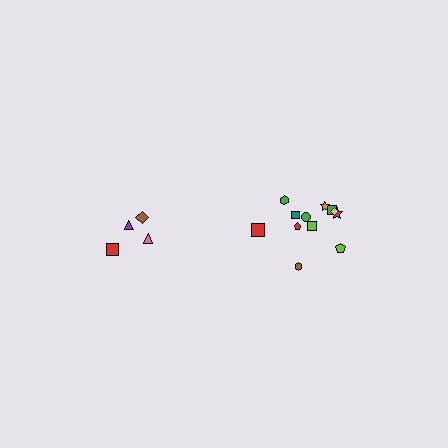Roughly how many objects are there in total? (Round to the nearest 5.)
Roughly 15 objects in total.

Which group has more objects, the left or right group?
The right group.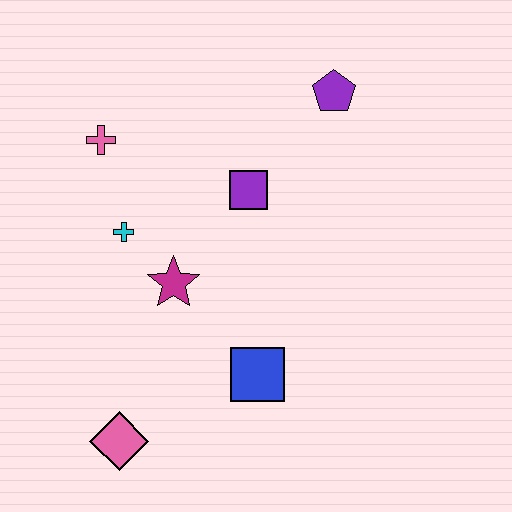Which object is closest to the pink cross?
The cyan cross is closest to the pink cross.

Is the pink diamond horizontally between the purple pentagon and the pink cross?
Yes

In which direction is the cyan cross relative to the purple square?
The cyan cross is to the left of the purple square.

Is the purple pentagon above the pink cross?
Yes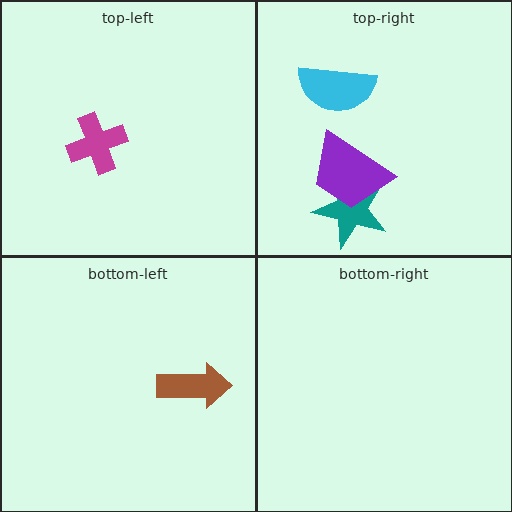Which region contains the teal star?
The top-right region.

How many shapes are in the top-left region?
1.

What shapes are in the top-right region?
The cyan semicircle, the teal star, the purple trapezoid.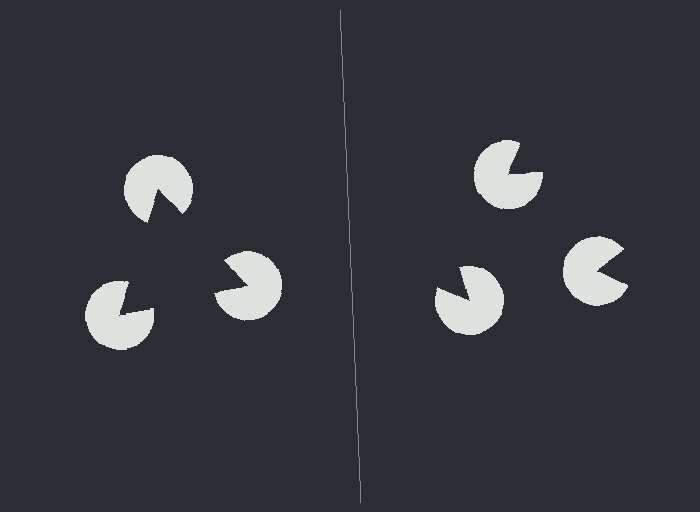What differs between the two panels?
The pac-man discs are positioned identically on both sides; only the wedge orientations differ. On the left they align to a triangle; on the right they are misaligned.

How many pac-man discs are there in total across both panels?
6 — 3 on each side.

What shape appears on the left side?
An illusory triangle.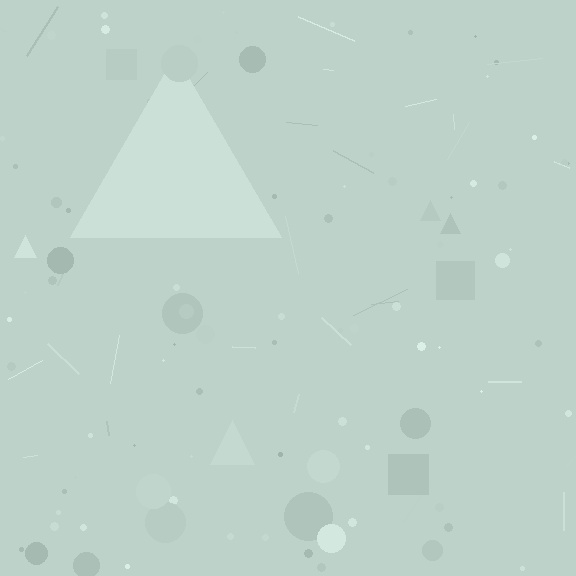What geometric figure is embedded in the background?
A triangle is embedded in the background.